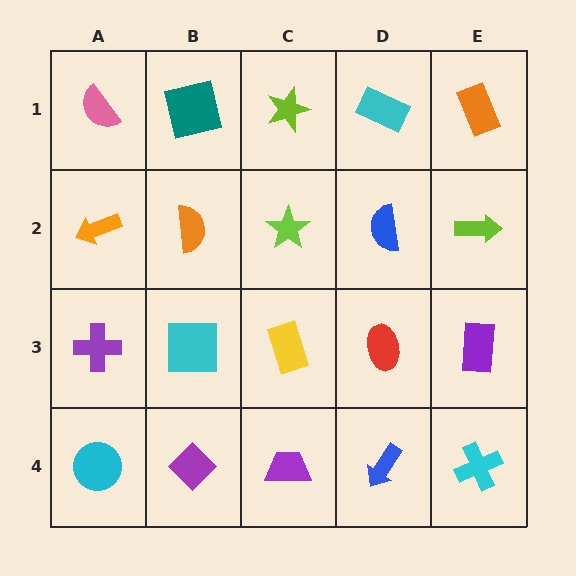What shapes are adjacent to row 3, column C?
A lime star (row 2, column C), a purple trapezoid (row 4, column C), a cyan square (row 3, column B), a red ellipse (row 3, column D).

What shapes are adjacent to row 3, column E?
A lime arrow (row 2, column E), a cyan cross (row 4, column E), a red ellipse (row 3, column D).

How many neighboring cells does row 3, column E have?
3.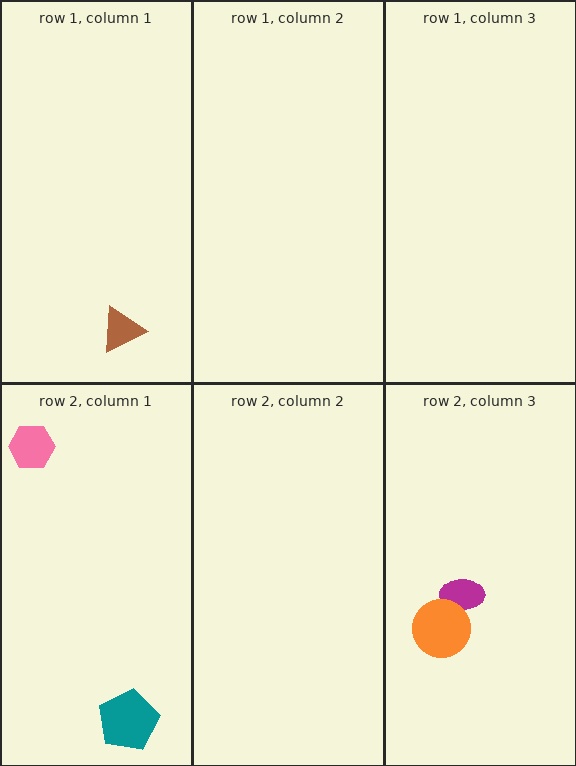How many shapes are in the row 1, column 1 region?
1.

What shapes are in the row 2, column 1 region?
The teal pentagon, the pink hexagon.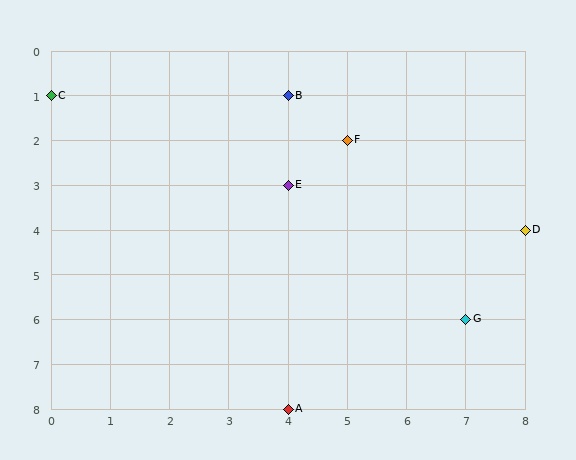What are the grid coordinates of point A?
Point A is at grid coordinates (4, 8).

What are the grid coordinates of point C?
Point C is at grid coordinates (0, 1).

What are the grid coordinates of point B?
Point B is at grid coordinates (4, 1).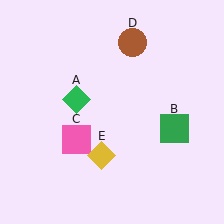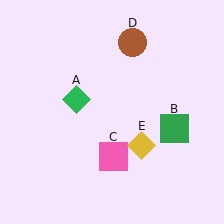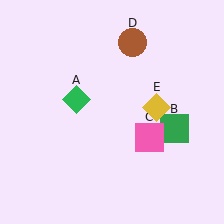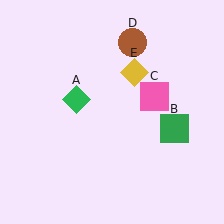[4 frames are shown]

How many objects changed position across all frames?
2 objects changed position: pink square (object C), yellow diamond (object E).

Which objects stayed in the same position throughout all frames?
Green diamond (object A) and green square (object B) and brown circle (object D) remained stationary.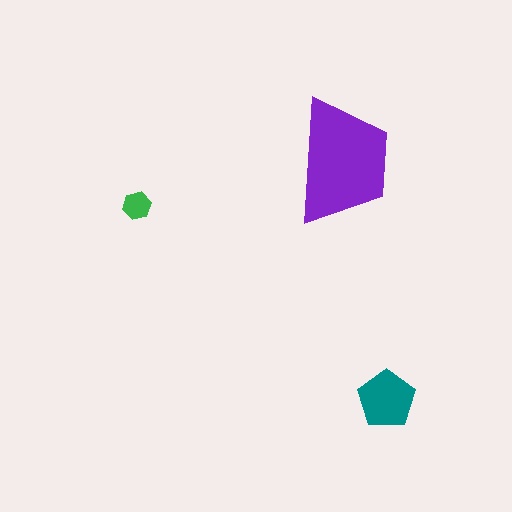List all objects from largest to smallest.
The purple trapezoid, the teal pentagon, the green hexagon.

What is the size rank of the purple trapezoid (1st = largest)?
1st.